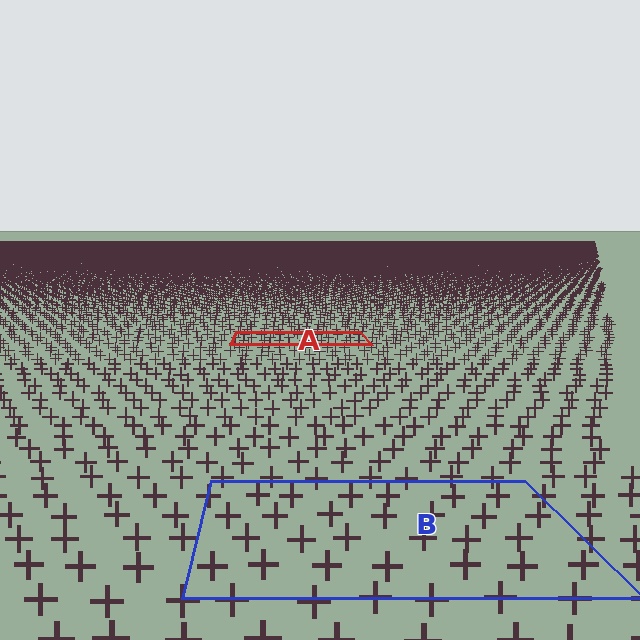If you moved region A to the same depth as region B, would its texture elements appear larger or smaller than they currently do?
They would appear larger. At a closer depth, the same texture elements are projected at a bigger on-screen size.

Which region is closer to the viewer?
Region B is closer. The texture elements there are larger and more spread out.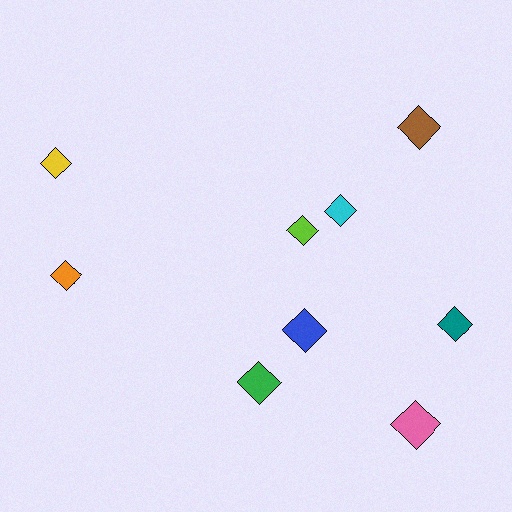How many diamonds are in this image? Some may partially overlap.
There are 9 diamonds.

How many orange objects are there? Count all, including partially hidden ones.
There is 1 orange object.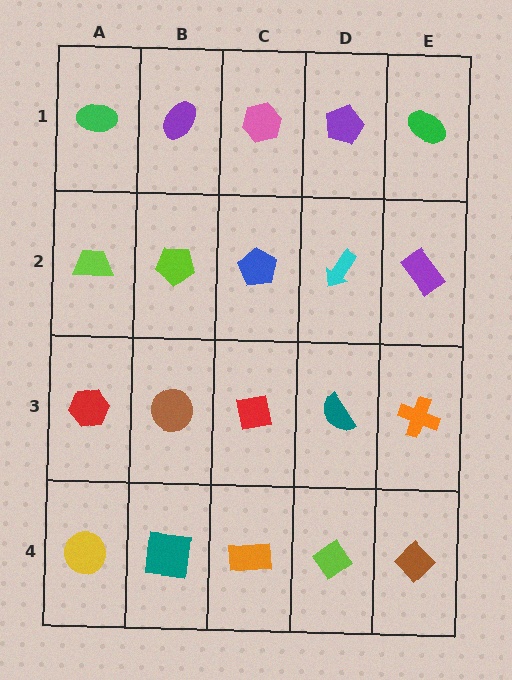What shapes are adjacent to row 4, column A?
A red hexagon (row 3, column A), a teal square (row 4, column B).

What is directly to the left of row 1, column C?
A purple ellipse.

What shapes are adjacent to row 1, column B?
A lime pentagon (row 2, column B), a green ellipse (row 1, column A), a pink hexagon (row 1, column C).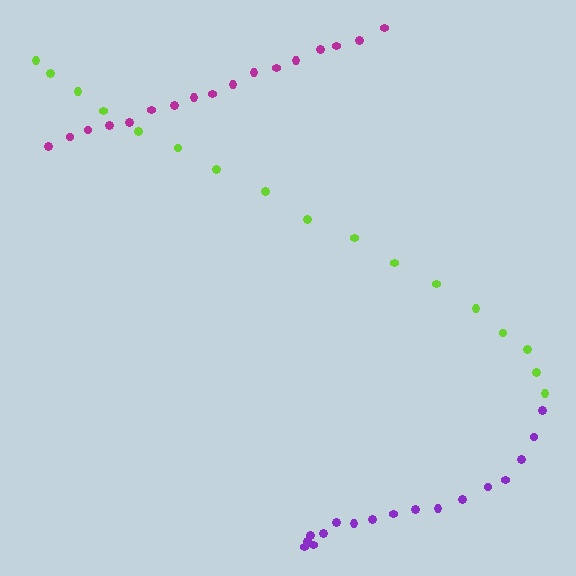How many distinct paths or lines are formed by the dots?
There are 3 distinct paths.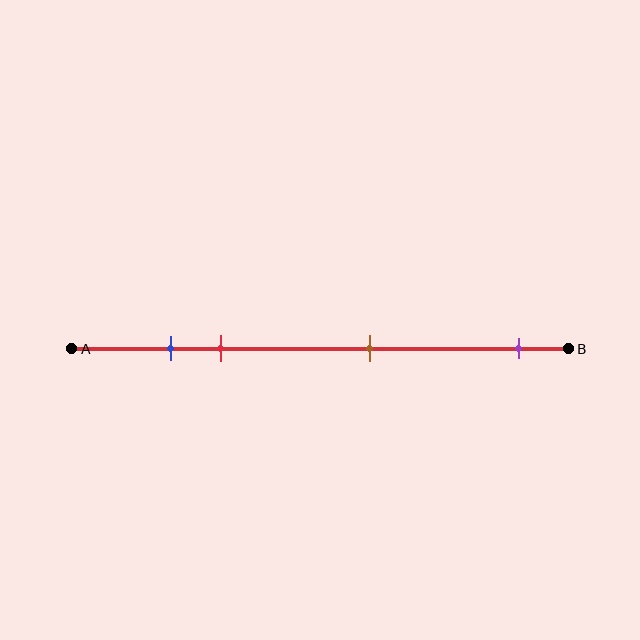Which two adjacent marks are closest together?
The blue and red marks are the closest adjacent pair.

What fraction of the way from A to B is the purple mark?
The purple mark is approximately 90% (0.9) of the way from A to B.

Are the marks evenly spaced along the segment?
No, the marks are not evenly spaced.